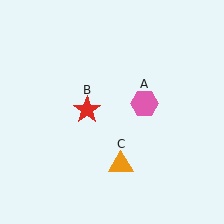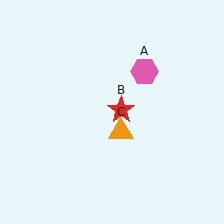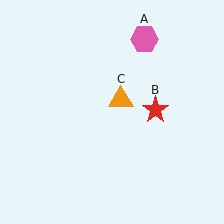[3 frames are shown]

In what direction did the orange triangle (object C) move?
The orange triangle (object C) moved up.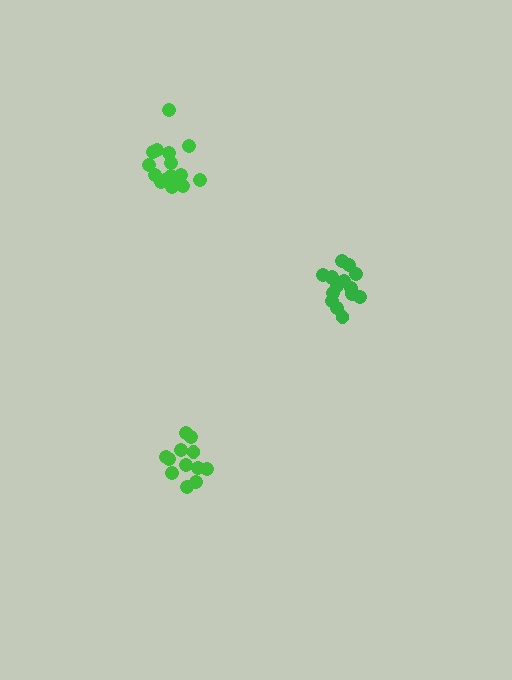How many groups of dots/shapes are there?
There are 3 groups.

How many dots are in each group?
Group 1: 18 dots, Group 2: 12 dots, Group 3: 15 dots (45 total).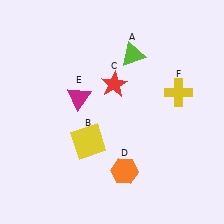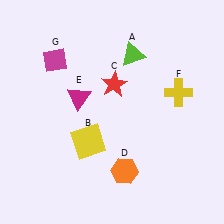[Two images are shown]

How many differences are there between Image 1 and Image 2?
There is 1 difference between the two images.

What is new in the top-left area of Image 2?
A magenta diamond (G) was added in the top-left area of Image 2.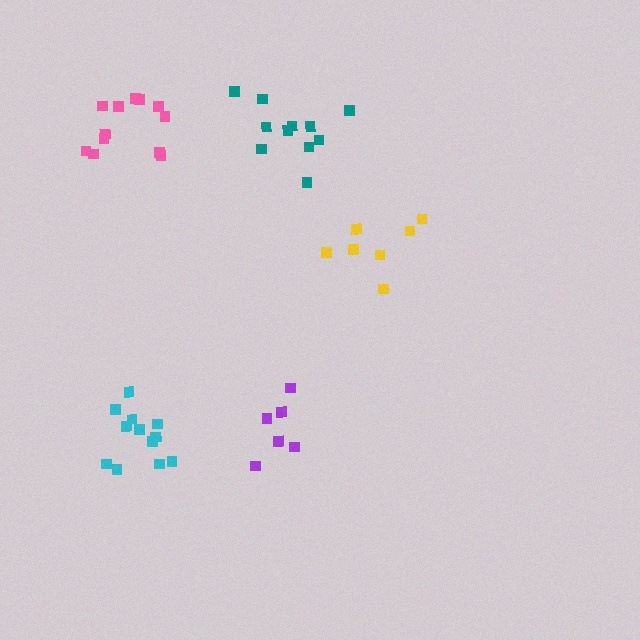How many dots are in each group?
Group 1: 7 dots, Group 2: 11 dots, Group 3: 6 dots, Group 4: 12 dots, Group 5: 12 dots (48 total).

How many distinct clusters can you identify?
There are 5 distinct clusters.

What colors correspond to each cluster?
The clusters are colored: yellow, teal, purple, pink, cyan.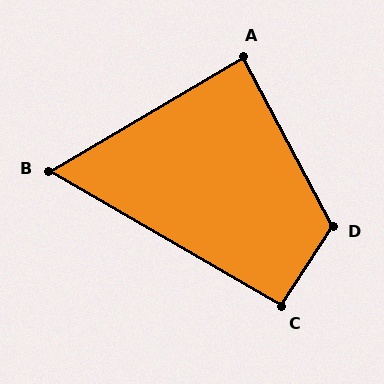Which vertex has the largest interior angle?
D, at approximately 119 degrees.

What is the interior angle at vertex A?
Approximately 87 degrees (approximately right).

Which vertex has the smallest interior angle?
B, at approximately 61 degrees.